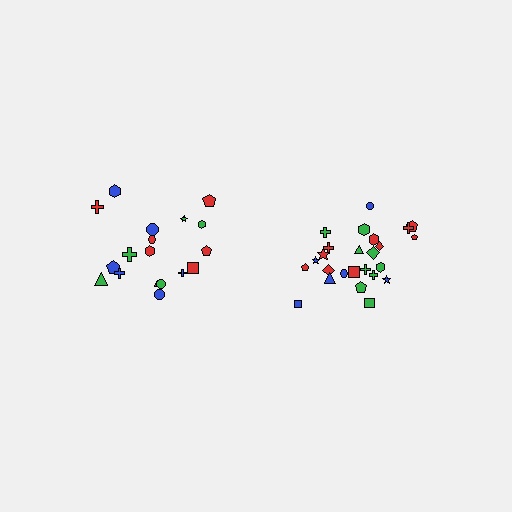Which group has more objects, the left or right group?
The right group.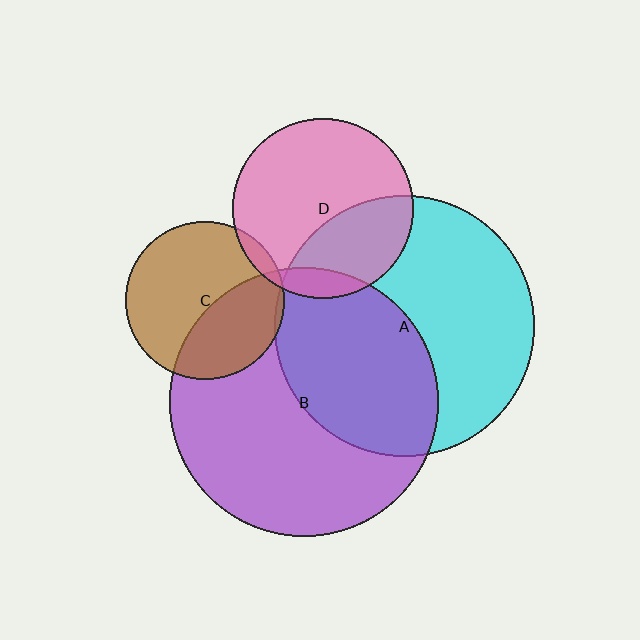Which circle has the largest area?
Circle B (purple).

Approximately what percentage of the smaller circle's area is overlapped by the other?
Approximately 5%.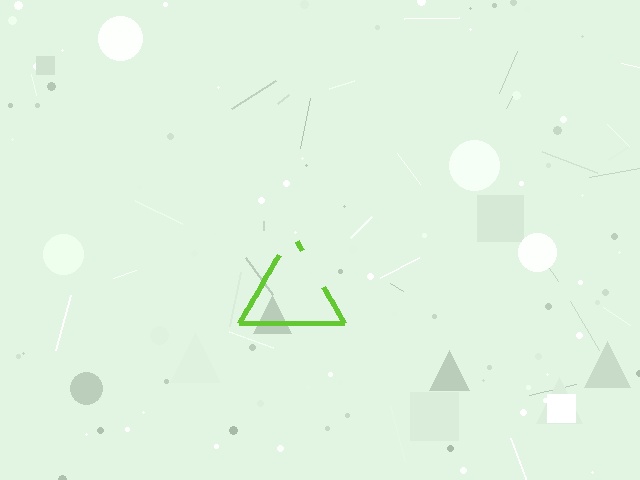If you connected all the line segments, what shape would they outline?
They would outline a triangle.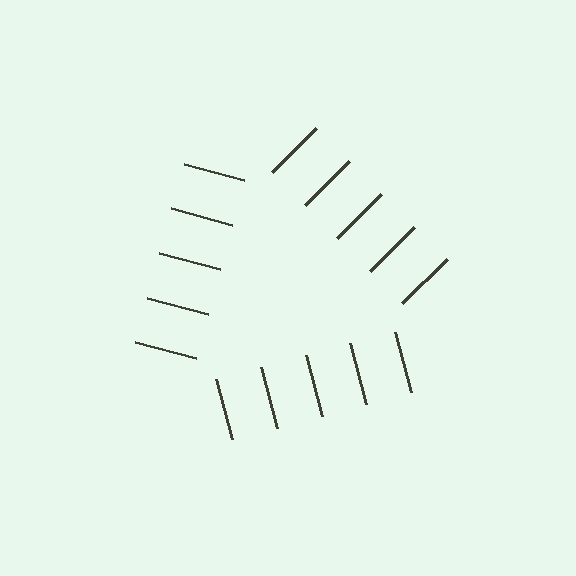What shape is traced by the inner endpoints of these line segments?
An illusory triangle — the line segments terminate on its edges but no continuous stroke is drawn.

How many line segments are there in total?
15 — 5 along each of the 3 edges.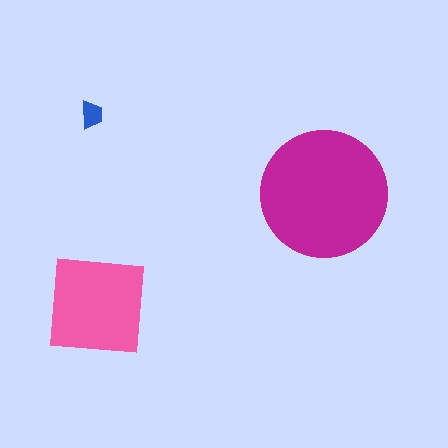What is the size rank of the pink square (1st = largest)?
2nd.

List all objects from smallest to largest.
The blue trapezoid, the pink square, the magenta circle.